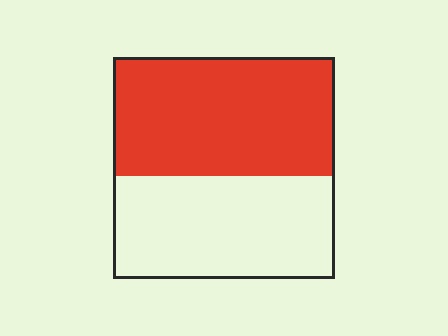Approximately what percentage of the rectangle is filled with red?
Approximately 55%.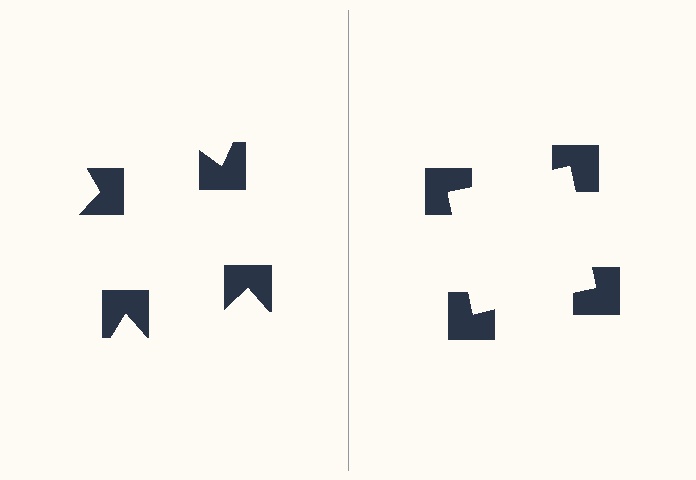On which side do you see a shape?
An illusory square appears on the right side. On the left side the wedge cuts are rotated, so no coherent shape forms.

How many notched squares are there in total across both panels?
8 — 4 on each side.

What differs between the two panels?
The notched squares are positioned identically on both sides; only the wedge orientations differ. On the right they align to a square; on the left they are misaligned.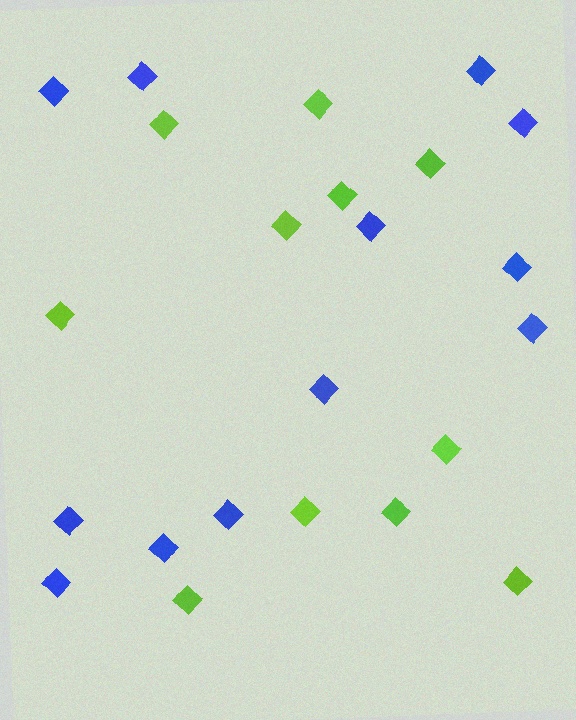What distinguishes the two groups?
There are 2 groups: one group of blue diamonds (12) and one group of lime diamonds (11).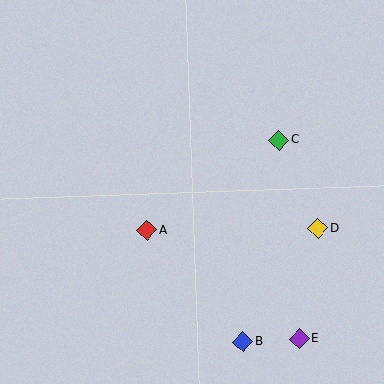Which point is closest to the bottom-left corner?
Point A is closest to the bottom-left corner.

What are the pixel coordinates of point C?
Point C is at (279, 140).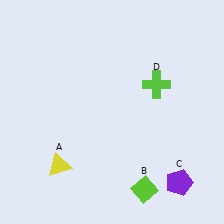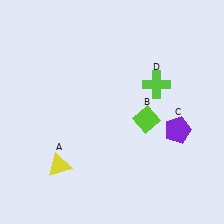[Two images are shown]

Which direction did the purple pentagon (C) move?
The purple pentagon (C) moved up.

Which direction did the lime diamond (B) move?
The lime diamond (B) moved up.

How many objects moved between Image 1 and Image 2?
2 objects moved between the two images.